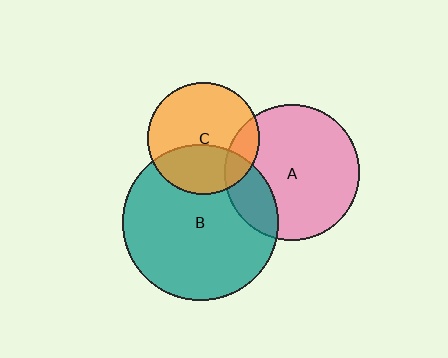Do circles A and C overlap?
Yes.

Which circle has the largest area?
Circle B (teal).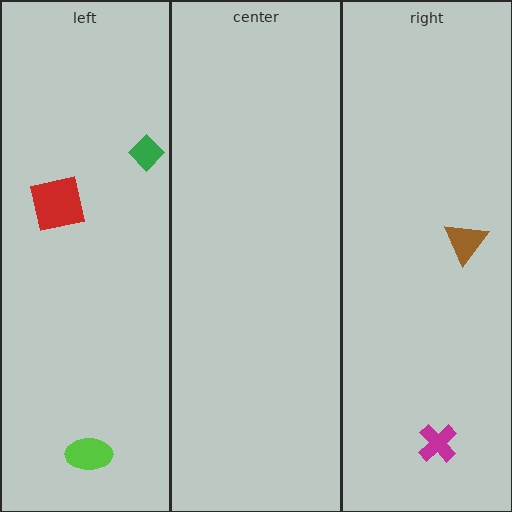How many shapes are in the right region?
2.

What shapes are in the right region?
The magenta cross, the brown triangle.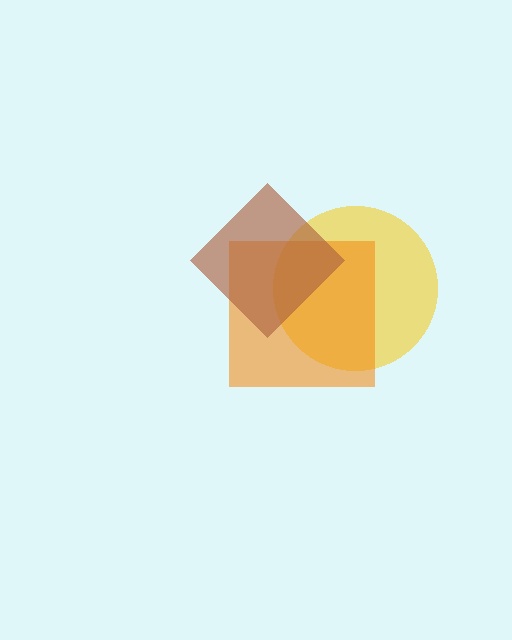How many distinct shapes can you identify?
There are 3 distinct shapes: a yellow circle, an orange square, a brown diamond.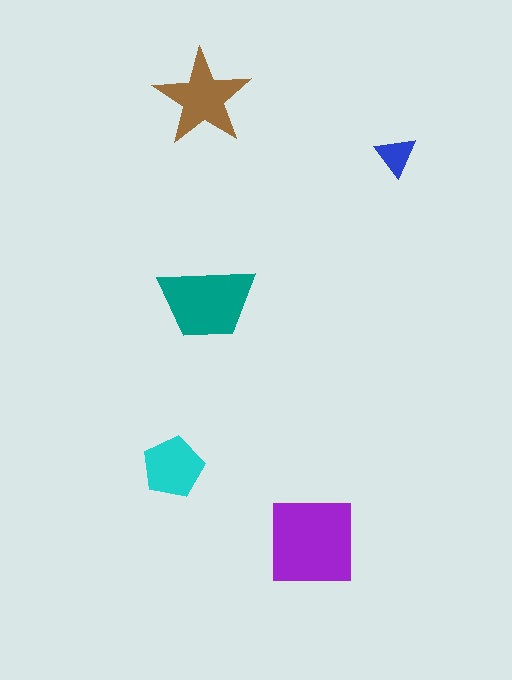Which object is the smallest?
The blue triangle.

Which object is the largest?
The purple square.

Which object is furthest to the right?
The blue triangle is rightmost.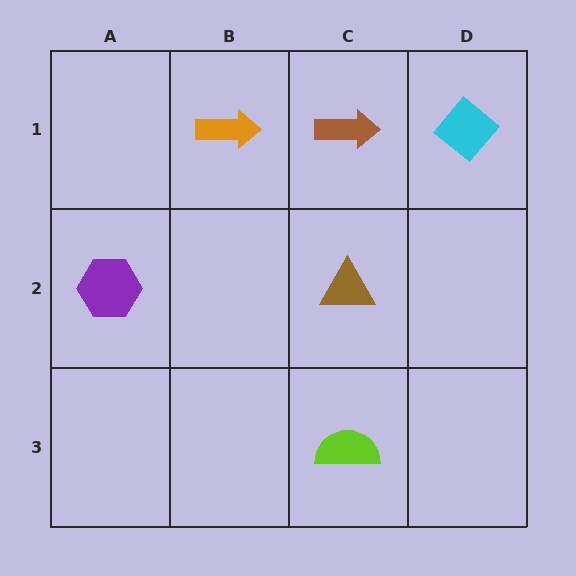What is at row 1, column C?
A brown arrow.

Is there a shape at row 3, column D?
No, that cell is empty.